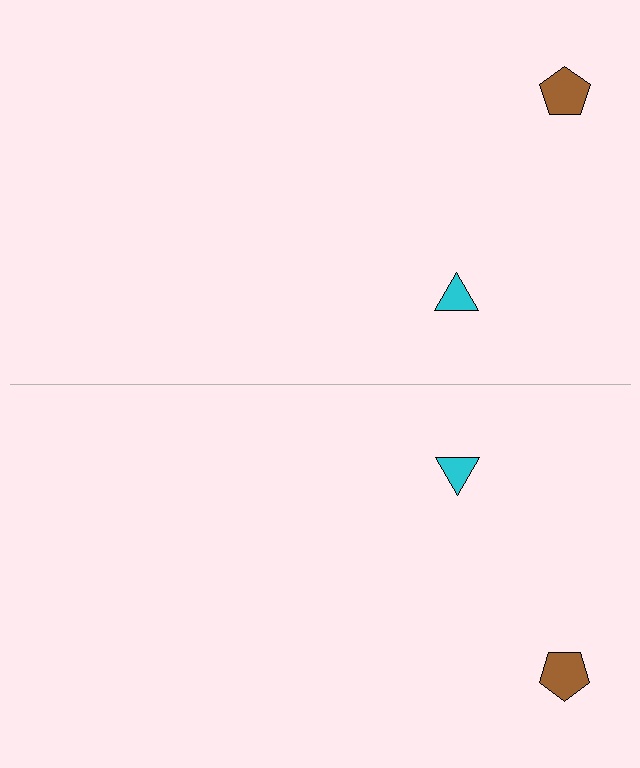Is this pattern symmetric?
Yes, this pattern has bilateral (reflection) symmetry.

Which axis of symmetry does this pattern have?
The pattern has a horizontal axis of symmetry running through the center of the image.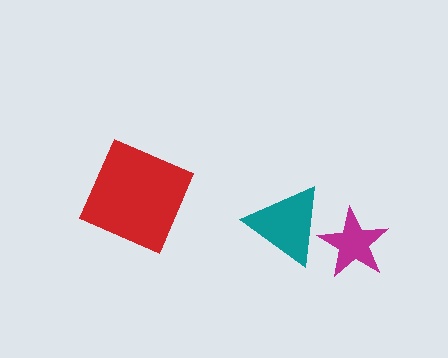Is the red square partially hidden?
No, no other shape covers it.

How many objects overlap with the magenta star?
1 object overlaps with the magenta star.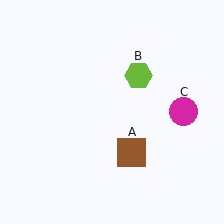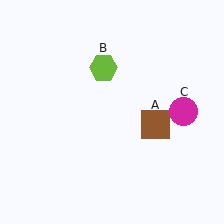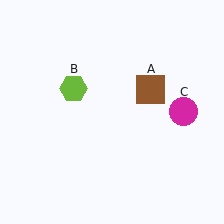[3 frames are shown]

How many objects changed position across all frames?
2 objects changed position: brown square (object A), lime hexagon (object B).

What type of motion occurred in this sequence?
The brown square (object A), lime hexagon (object B) rotated counterclockwise around the center of the scene.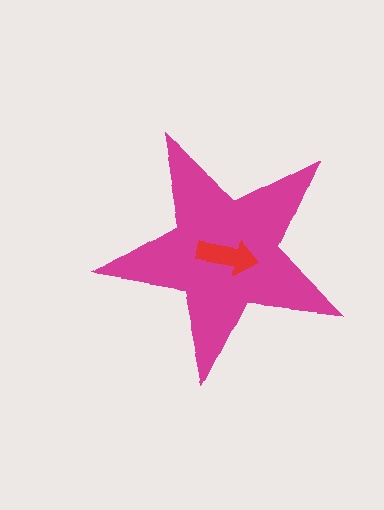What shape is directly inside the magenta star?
The red arrow.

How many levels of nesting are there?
2.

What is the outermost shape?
The magenta star.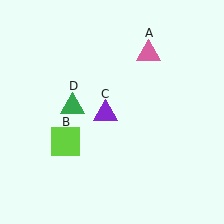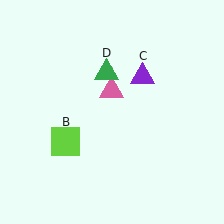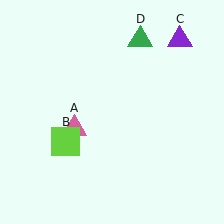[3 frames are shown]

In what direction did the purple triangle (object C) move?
The purple triangle (object C) moved up and to the right.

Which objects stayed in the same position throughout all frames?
Lime square (object B) remained stationary.